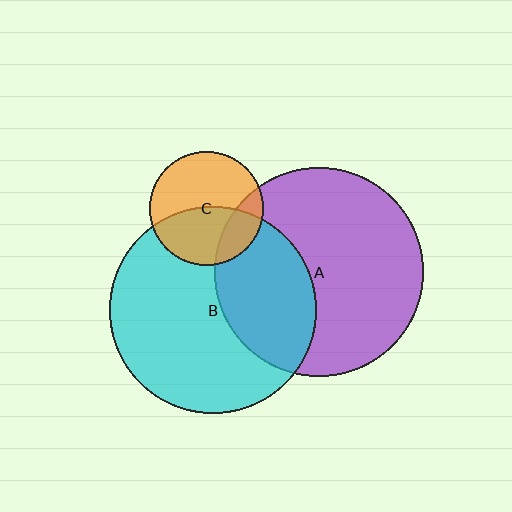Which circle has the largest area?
Circle A (purple).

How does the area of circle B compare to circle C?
Approximately 3.3 times.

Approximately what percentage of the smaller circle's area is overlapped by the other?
Approximately 35%.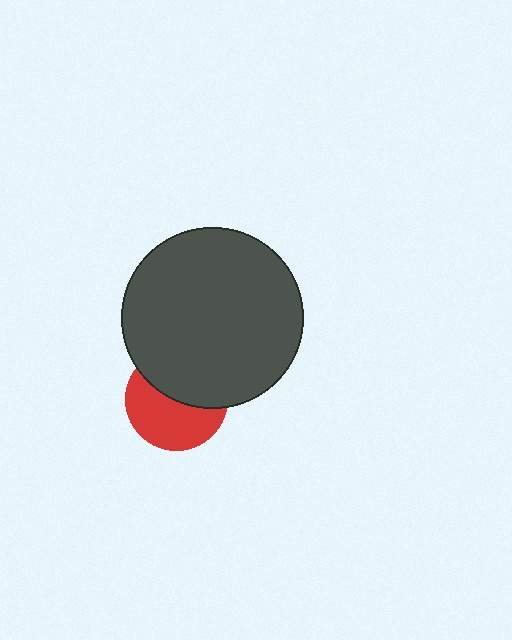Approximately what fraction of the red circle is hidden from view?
Roughly 46% of the red circle is hidden behind the dark gray circle.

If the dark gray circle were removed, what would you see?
You would see the complete red circle.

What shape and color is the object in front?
The object in front is a dark gray circle.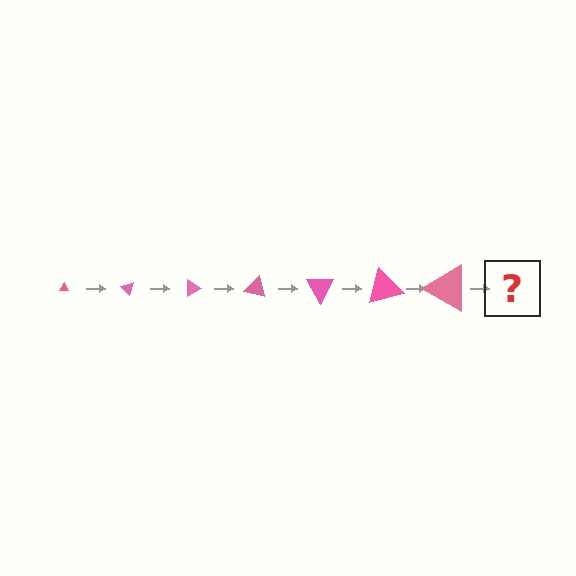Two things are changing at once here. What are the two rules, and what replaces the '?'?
The two rules are that the triangle grows larger each step and it rotates 45 degrees each step. The '?' should be a triangle, larger than the previous one and rotated 315 degrees from the start.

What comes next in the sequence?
The next element should be a triangle, larger than the previous one and rotated 315 degrees from the start.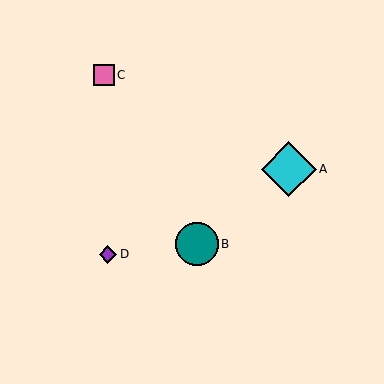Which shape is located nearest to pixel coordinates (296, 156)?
The cyan diamond (labeled A) at (289, 169) is nearest to that location.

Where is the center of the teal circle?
The center of the teal circle is at (197, 244).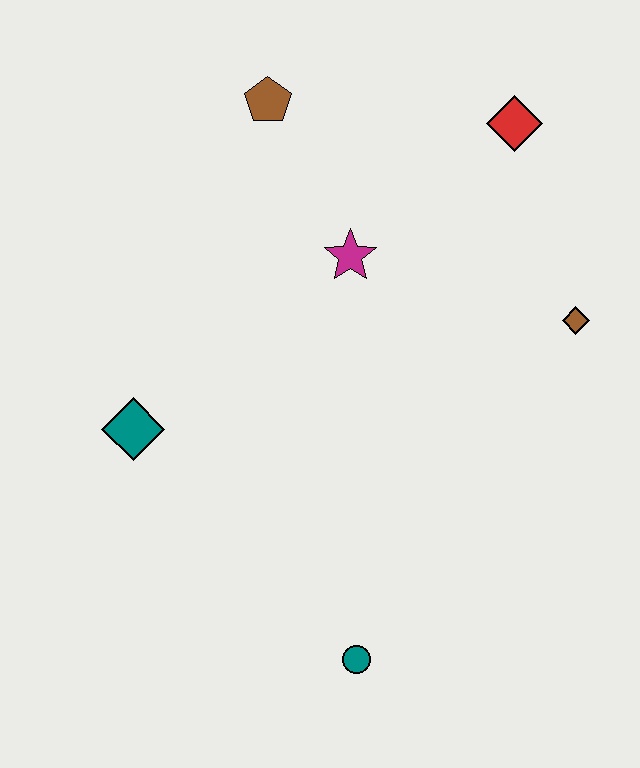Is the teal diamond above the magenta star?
No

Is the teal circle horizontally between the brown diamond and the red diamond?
No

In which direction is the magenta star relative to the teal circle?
The magenta star is above the teal circle.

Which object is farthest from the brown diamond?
The teal diamond is farthest from the brown diamond.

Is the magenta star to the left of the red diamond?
Yes